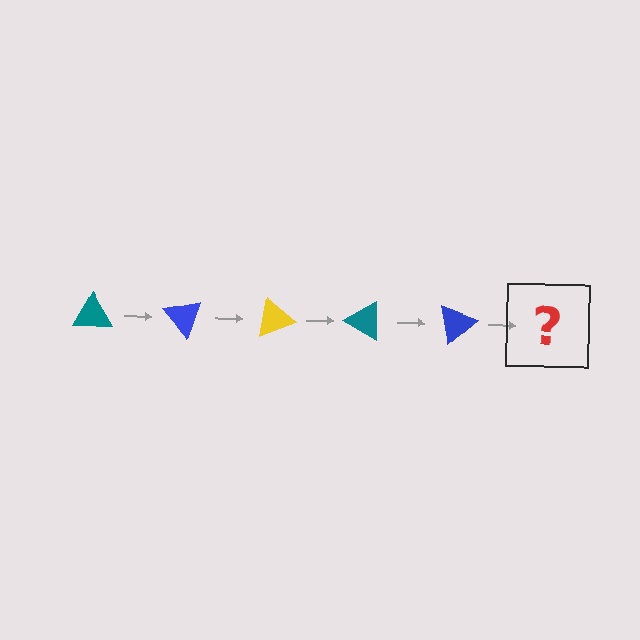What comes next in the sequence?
The next element should be a yellow triangle, rotated 250 degrees from the start.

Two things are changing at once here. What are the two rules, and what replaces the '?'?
The two rules are that it rotates 50 degrees each step and the color cycles through teal, blue, and yellow. The '?' should be a yellow triangle, rotated 250 degrees from the start.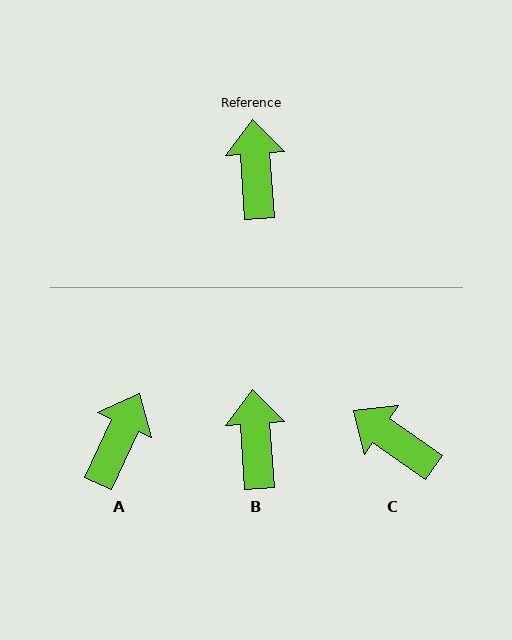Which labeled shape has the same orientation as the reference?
B.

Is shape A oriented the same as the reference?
No, it is off by about 28 degrees.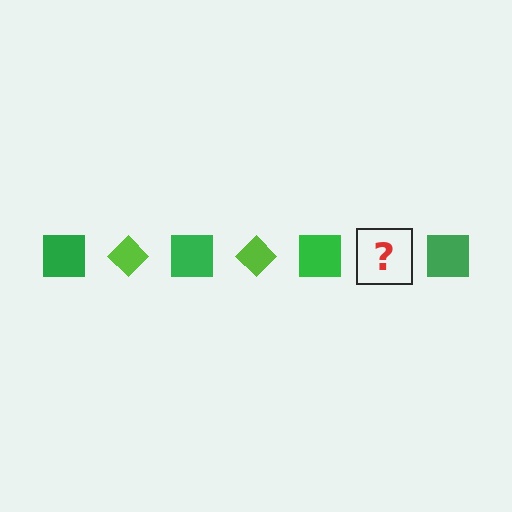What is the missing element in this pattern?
The missing element is a lime diamond.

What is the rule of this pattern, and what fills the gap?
The rule is that the pattern alternates between green square and lime diamond. The gap should be filled with a lime diamond.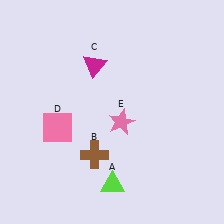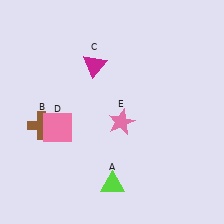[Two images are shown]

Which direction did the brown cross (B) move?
The brown cross (B) moved left.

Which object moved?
The brown cross (B) moved left.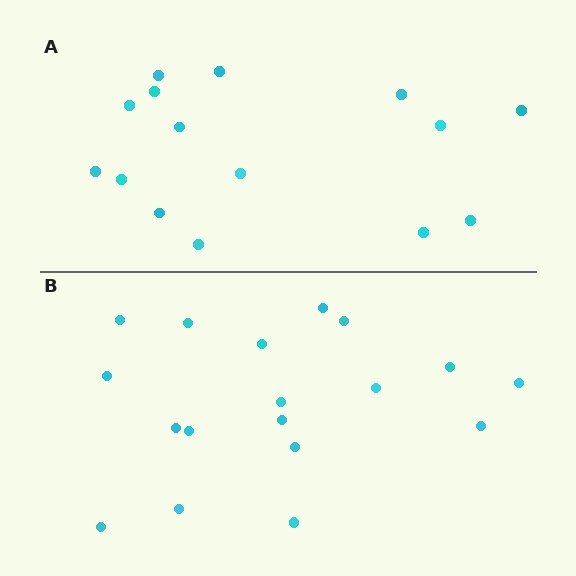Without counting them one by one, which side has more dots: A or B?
Region B (the bottom region) has more dots.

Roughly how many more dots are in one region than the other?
Region B has just a few more — roughly 2 or 3 more dots than region A.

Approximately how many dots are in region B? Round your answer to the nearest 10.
About 20 dots. (The exact count is 18, which rounds to 20.)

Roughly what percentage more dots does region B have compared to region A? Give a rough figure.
About 20% more.